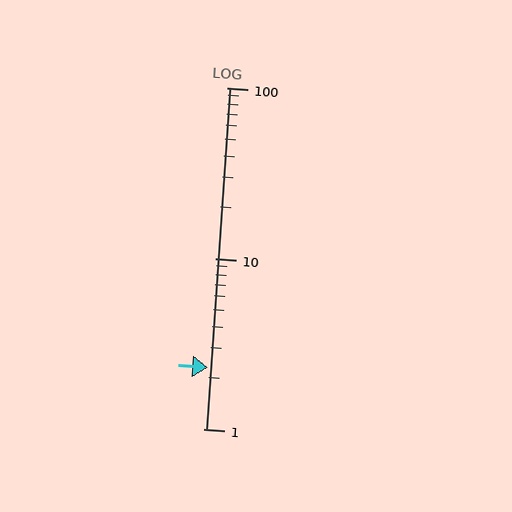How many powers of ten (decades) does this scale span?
The scale spans 2 decades, from 1 to 100.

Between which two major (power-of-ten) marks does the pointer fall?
The pointer is between 1 and 10.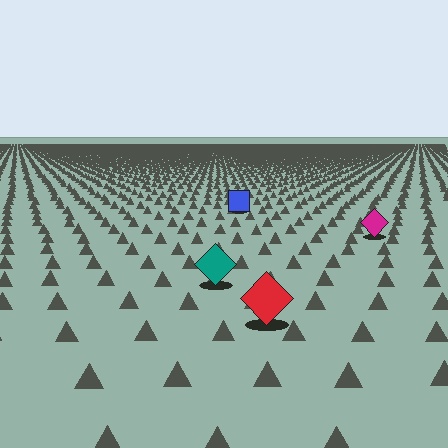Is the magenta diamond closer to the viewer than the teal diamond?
No. The teal diamond is closer — you can tell from the texture gradient: the ground texture is coarser near it.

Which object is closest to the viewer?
The red diamond is closest. The texture marks near it are larger and more spread out.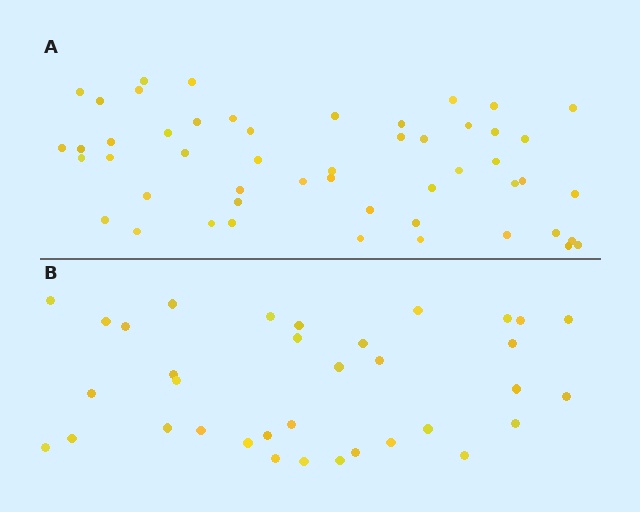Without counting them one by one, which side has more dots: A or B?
Region A (the top region) has more dots.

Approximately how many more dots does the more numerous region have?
Region A has approximately 15 more dots than region B.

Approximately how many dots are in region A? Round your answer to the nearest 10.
About 50 dots. (The exact count is 51, which rounds to 50.)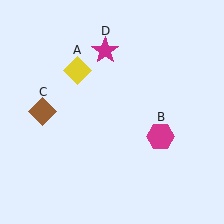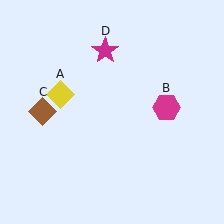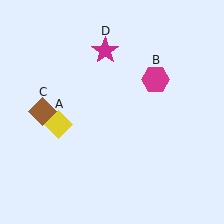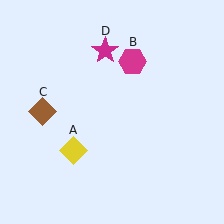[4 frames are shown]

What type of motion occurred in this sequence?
The yellow diamond (object A), magenta hexagon (object B) rotated counterclockwise around the center of the scene.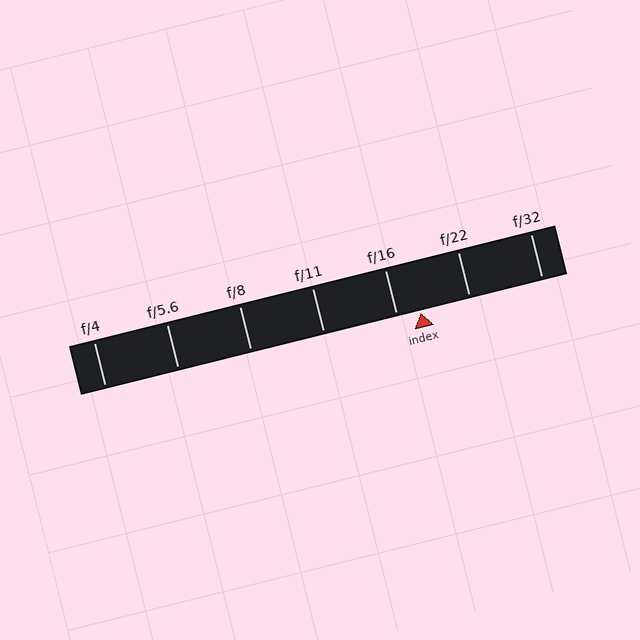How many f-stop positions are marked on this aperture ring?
There are 7 f-stop positions marked.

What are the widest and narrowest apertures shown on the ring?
The widest aperture shown is f/4 and the narrowest is f/32.